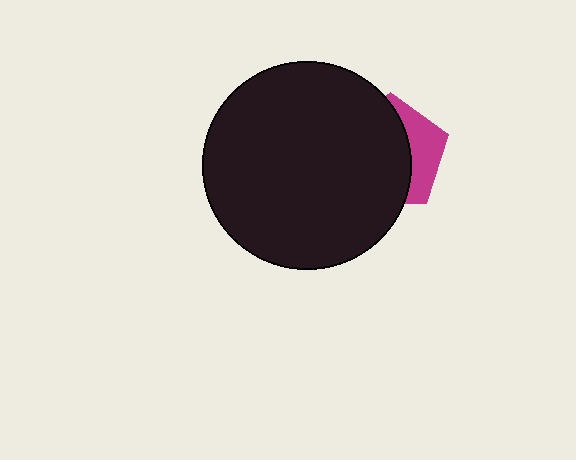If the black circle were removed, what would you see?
You would see the complete magenta pentagon.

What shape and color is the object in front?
The object in front is a black circle.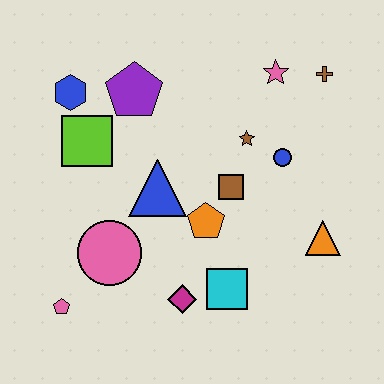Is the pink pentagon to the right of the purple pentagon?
No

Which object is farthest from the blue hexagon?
The orange triangle is farthest from the blue hexagon.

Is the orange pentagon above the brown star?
No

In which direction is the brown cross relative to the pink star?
The brown cross is to the right of the pink star.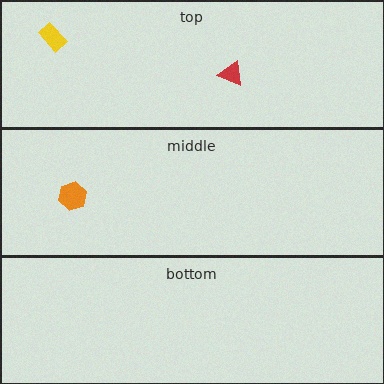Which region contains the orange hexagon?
The middle region.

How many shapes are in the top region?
2.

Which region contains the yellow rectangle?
The top region.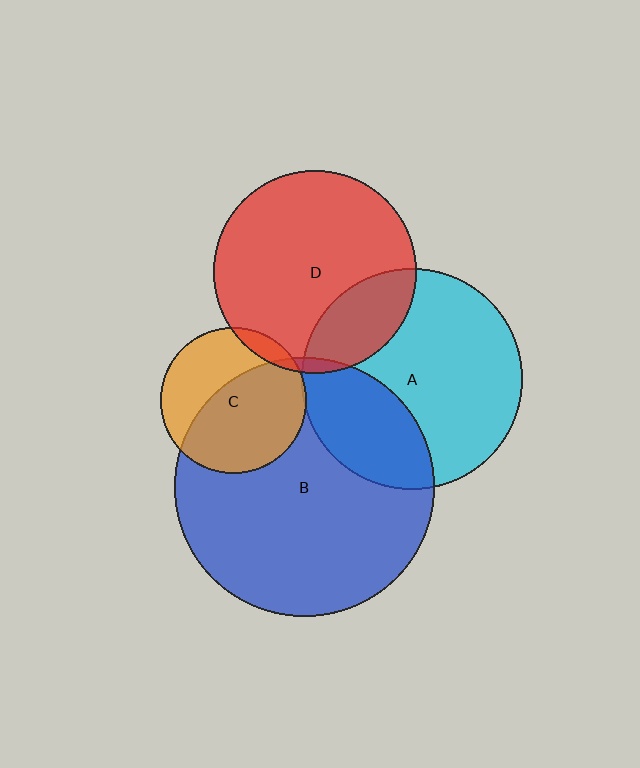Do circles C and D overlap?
Yes.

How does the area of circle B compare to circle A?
Approximately 1.4 times.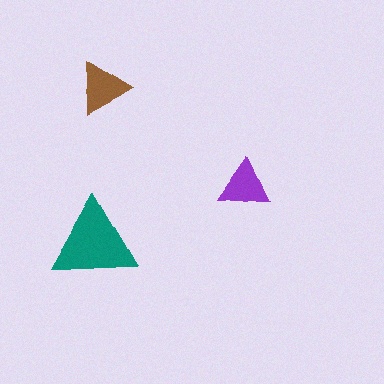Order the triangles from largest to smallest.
the teal one, the brown one, the purple one.